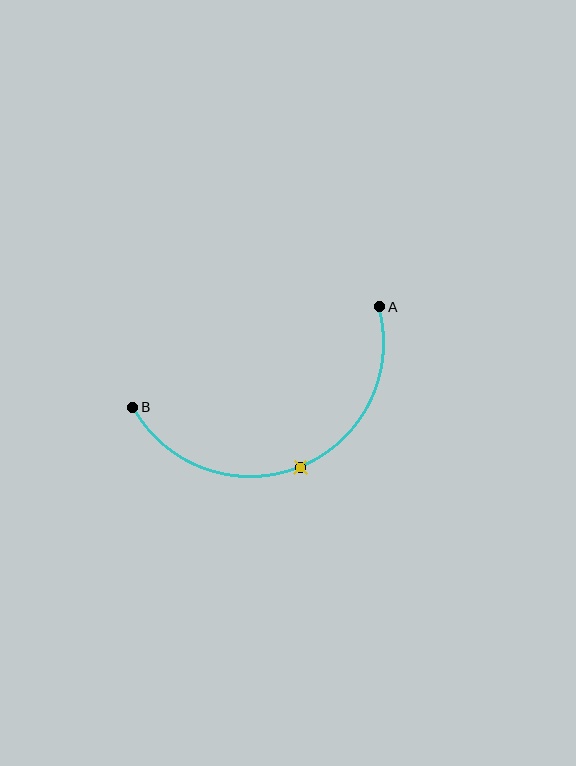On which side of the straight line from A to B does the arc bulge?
The arc bulges below the straight line connecting A and B.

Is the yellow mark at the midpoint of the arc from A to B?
Yes. The yellow mark lies on the arc at equal arc-length from both A and B — it is the arc midpoint.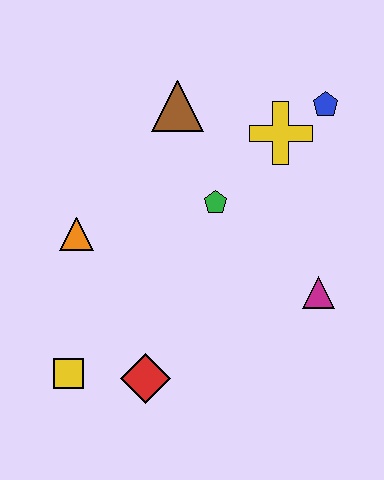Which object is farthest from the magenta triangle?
The yellow square is farthest from the magenta triangle.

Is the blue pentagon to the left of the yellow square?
No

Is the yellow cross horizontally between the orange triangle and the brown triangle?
No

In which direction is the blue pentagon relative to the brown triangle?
The blue pentagon is to the right of the brown triangle.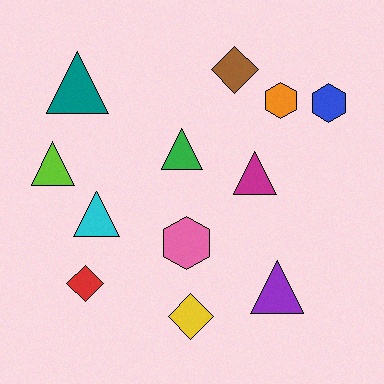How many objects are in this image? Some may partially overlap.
There are 12 objects.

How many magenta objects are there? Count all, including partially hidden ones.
There is 1 magenta object.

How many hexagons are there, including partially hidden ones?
There are 3 hexagons.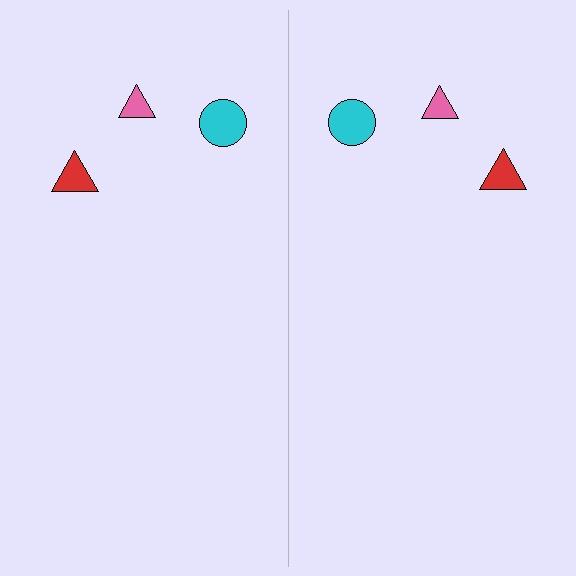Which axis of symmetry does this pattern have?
The pattern has a vertical axis of symmetry running through the center of the image.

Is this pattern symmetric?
Yes, this pattern has bilateral (reflection) symmetry.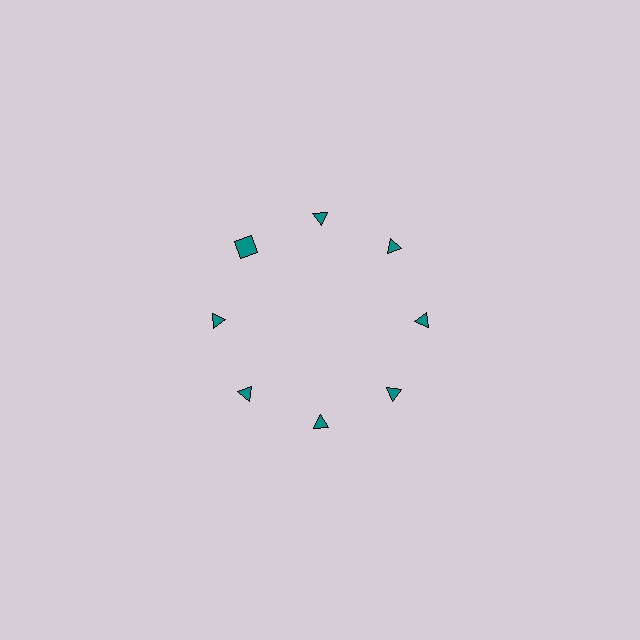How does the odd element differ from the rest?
It has a different shape: square instead of triangle.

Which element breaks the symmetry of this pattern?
The teal square at roughly the 10 o'clock position breaks the symmetry. All other shapes are teal triangles.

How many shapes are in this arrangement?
There are 8 shapes arranged in a ring pattern.